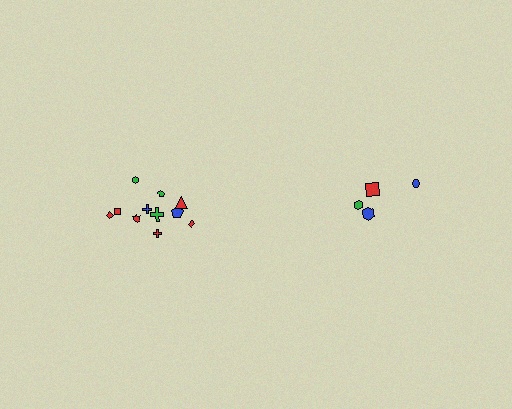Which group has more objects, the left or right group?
The left group.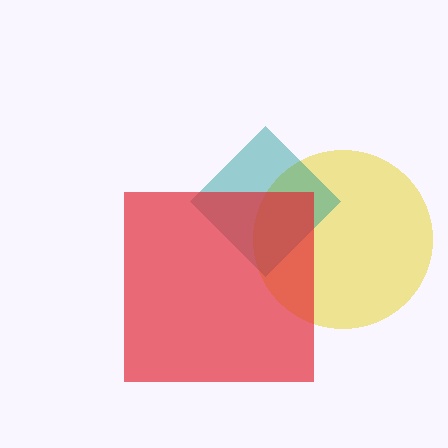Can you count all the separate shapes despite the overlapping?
Yes, there are 3 separate shapes.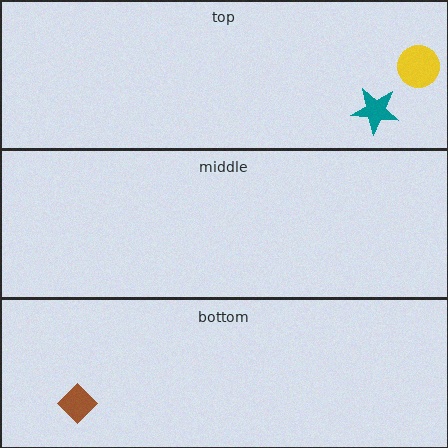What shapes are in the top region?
The yellow circle, the teal star.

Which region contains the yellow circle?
The top region.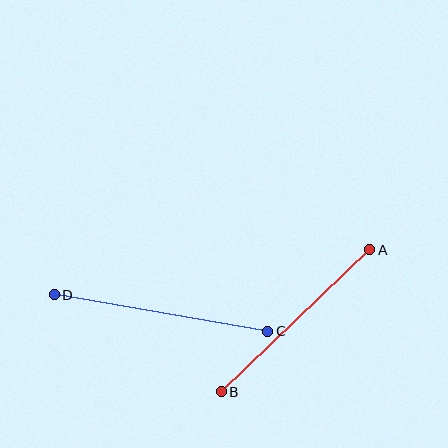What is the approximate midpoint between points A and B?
The midpoint is at approximately (296, 321) pixels.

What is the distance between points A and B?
The distance is approximately 206 pixels.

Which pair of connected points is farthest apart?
Points C and D are farthest apart.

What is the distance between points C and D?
The distance is approximately 217 pixels.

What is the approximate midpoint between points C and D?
The midpoint is at approximately (161, 313) pixels.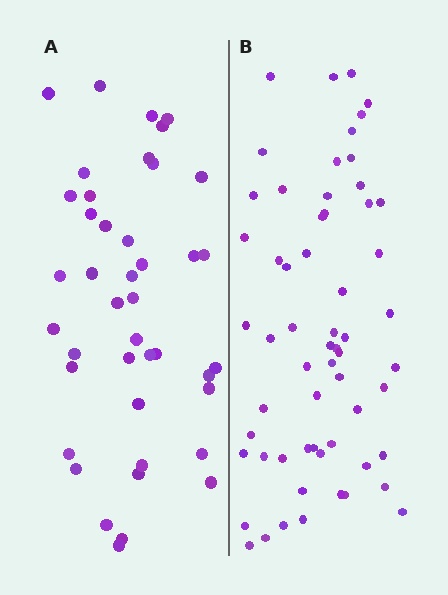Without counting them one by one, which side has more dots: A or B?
Region B (the right region) has more dots.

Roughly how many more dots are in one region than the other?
Region B has approximately 20 more dots than region A.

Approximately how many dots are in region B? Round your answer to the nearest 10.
About 60 dots.